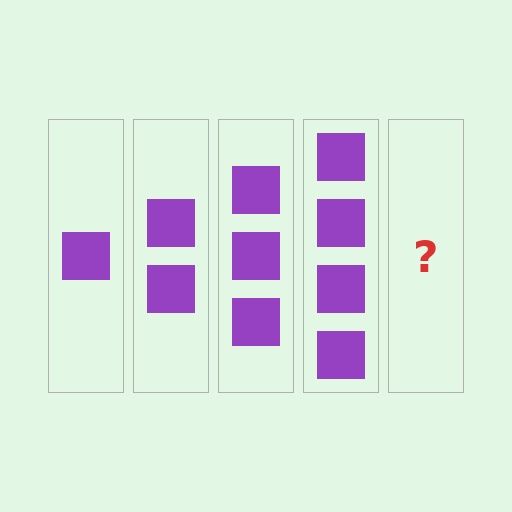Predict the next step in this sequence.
The next step is 5 squares.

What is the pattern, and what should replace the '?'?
The pattern is that each step adds one more square. The '?' should be 5 squares.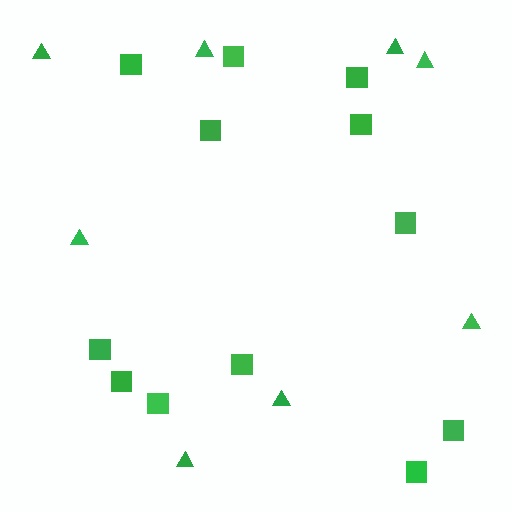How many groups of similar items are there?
There are 2 groups: one group of triangles (8) and one group of squares (12).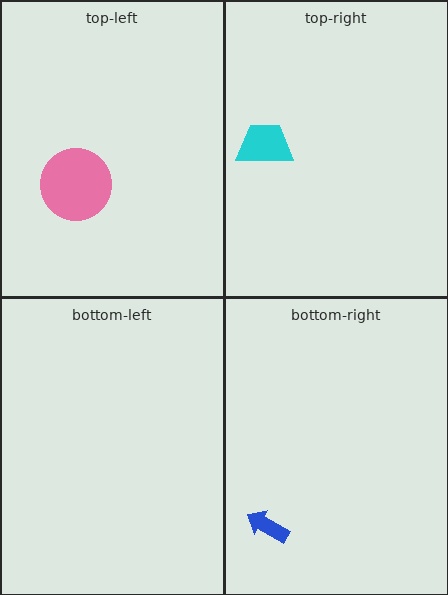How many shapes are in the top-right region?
1.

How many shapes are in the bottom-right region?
1.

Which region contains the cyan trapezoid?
The top-right region.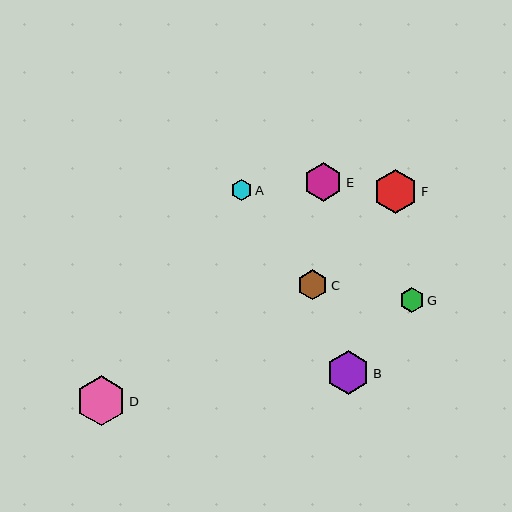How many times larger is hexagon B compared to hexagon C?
Hexagon B is approximately 1.4 times the size of hexagon C.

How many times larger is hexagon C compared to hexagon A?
Hexagon C is approximately 1.5 times the size of hexagon A.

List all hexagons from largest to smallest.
From largest to smallest: D, F, B, E, C, G, A.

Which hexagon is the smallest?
Hexagon A is the smallest with a size of approximately 21 pixels.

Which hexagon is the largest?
Hexagon D is the largest with a size of approximately 50 pixels.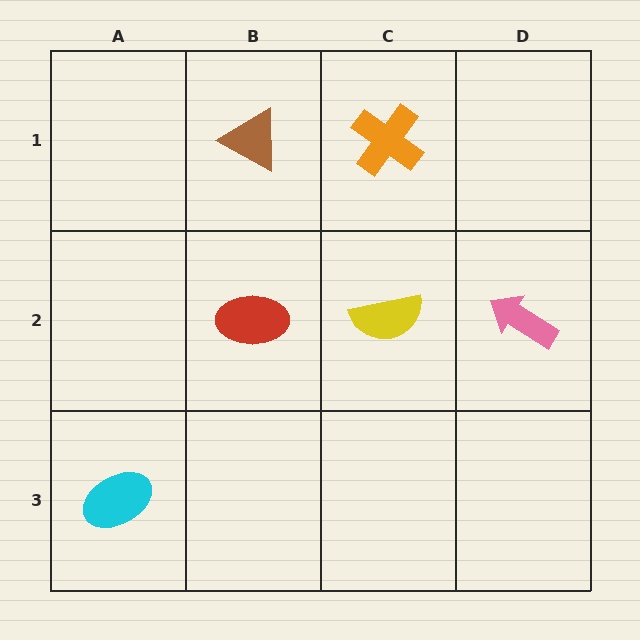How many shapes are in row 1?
2 shapes.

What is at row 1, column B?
A brown triangle.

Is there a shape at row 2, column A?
No, that cell is empty.